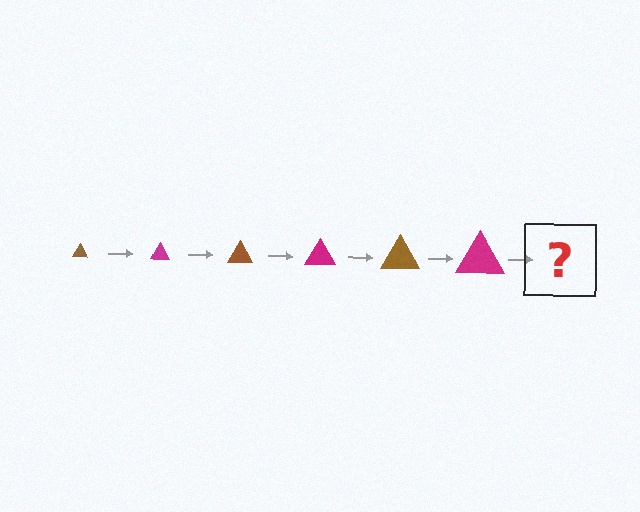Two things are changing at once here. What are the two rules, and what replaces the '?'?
The two rules are that the triangle grows larger each step and the color cycles through brown and magenta. The '?' should be a brown triangle, larger than the previous one.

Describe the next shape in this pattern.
It should be a brown triangle, larger than the previous one.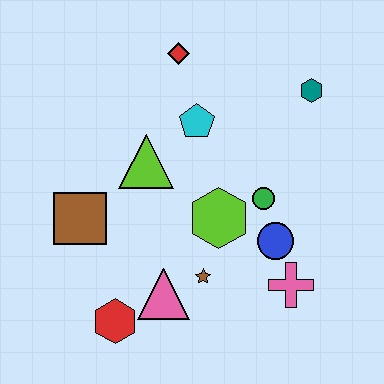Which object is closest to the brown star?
The pink triangle is closest to the brown star.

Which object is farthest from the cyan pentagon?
The red hexagon is farthest from the cyan pentagon.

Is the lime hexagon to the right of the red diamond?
Yes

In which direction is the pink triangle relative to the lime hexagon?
The pink triangle is below the lime hexagon.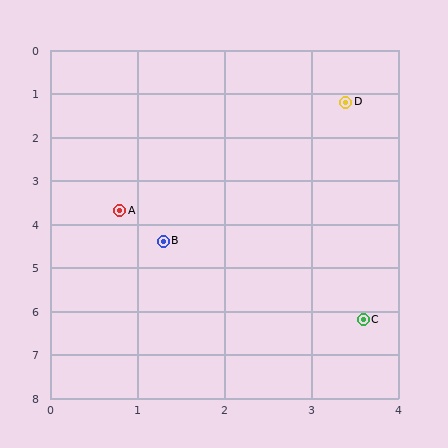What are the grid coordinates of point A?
Point A is at approximately (0.8, 3.7).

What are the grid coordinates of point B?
Point B is at approximately (1.3, 4.4).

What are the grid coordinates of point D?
Point D is at approximately (3.4, 1.2).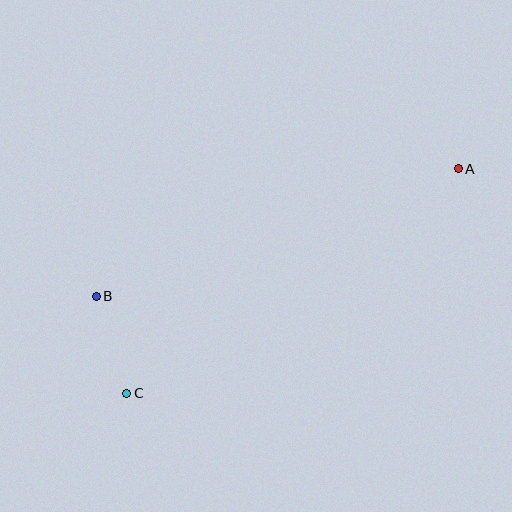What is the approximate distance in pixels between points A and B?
The distance between A and B is approximately 384 pixels.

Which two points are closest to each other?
Points B and C are closest to each other.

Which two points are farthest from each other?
Points A and C are farthest from each other.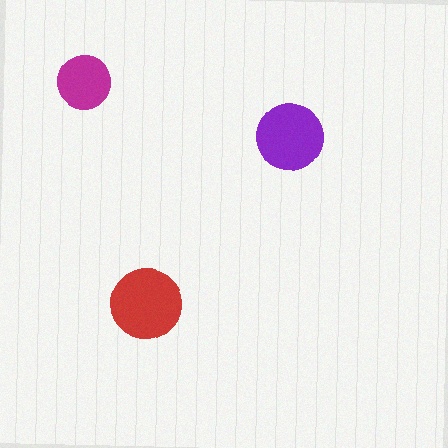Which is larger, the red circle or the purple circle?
The red one.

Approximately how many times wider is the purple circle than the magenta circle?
About 1.5 times wider.